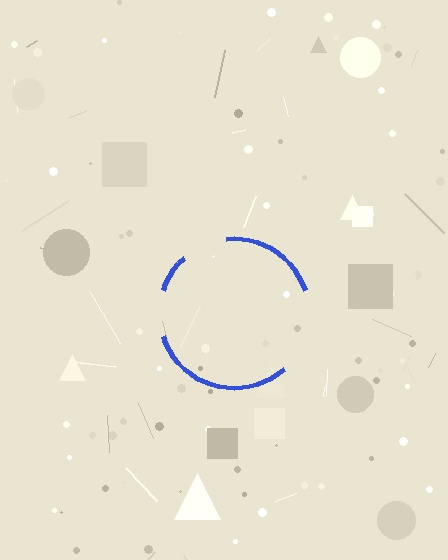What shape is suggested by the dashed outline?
The dashed outline suggests a circle.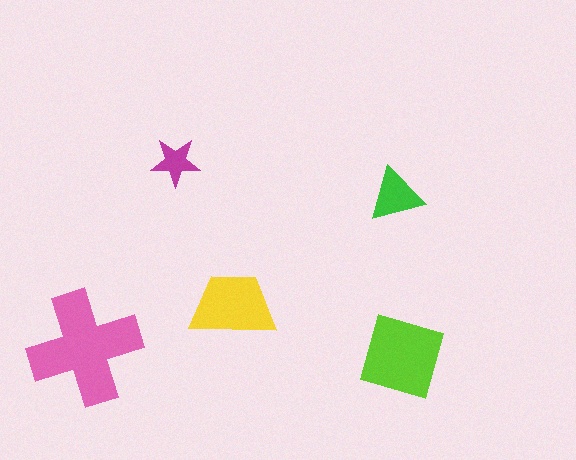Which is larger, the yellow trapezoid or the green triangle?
The yellow trapezoid.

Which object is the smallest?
The magenta star.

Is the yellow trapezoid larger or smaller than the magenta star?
Larger.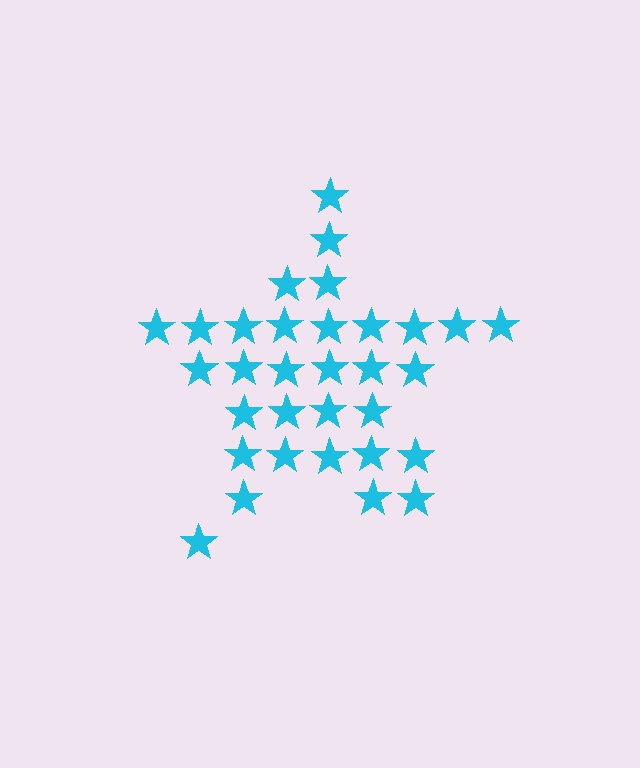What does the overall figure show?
The overall figure shows a star.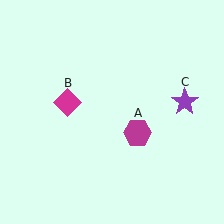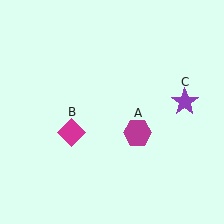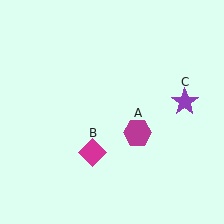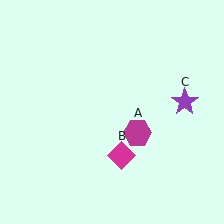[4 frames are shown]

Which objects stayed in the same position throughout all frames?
Magenta hexagon (object A) and purple star (object C) remained stationary.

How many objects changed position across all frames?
1 object changed position: magenta diamond (object B).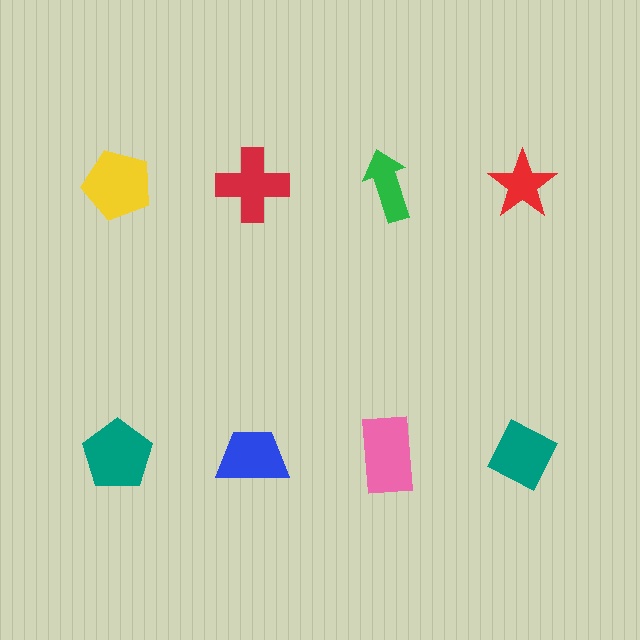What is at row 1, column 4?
A red star.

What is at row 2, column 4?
A teal diamond.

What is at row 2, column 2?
A blue trapezoid.